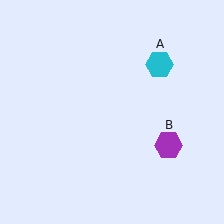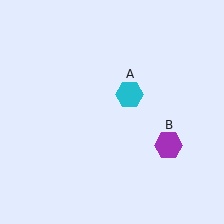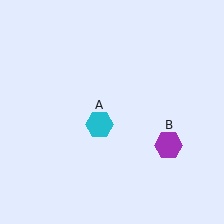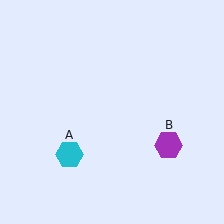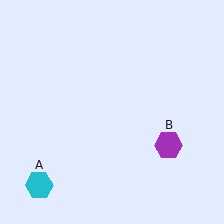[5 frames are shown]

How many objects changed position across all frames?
1 object changed position: cyan hexagon (object A).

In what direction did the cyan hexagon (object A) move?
The cyan hexagon (object A) moved down and to the left.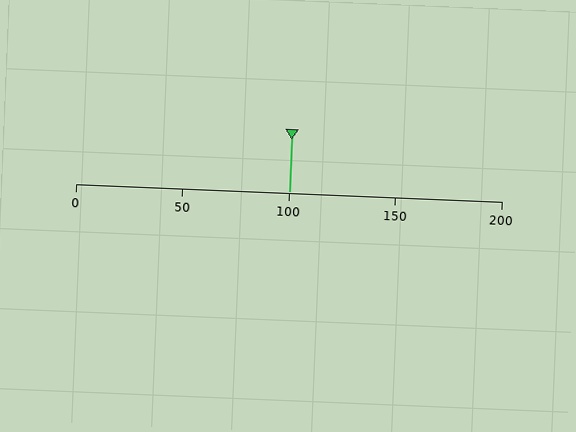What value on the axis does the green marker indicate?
The marker indicates approximately 100.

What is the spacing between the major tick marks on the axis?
The major ticks are spaced 50 apart.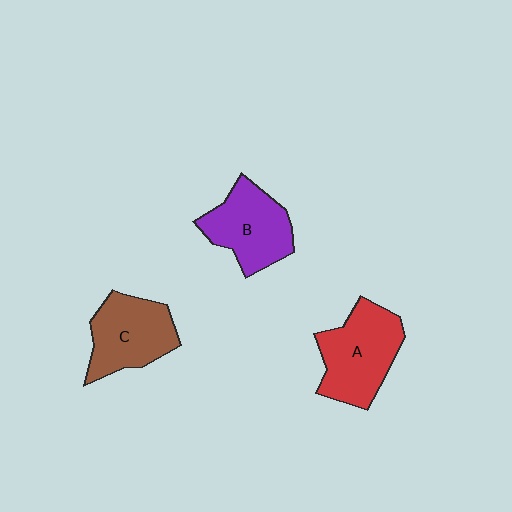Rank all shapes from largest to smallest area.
From largest to smallest: A (red), B (purple), C (brown).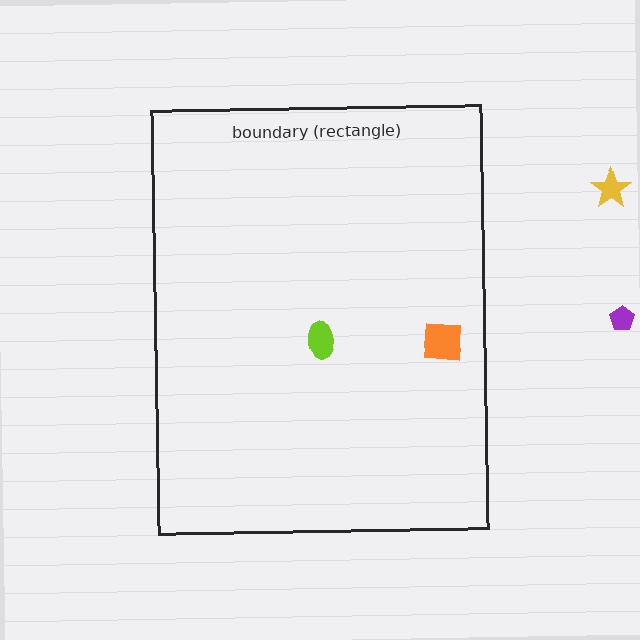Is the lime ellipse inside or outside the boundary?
Inside.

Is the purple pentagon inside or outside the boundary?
Outside.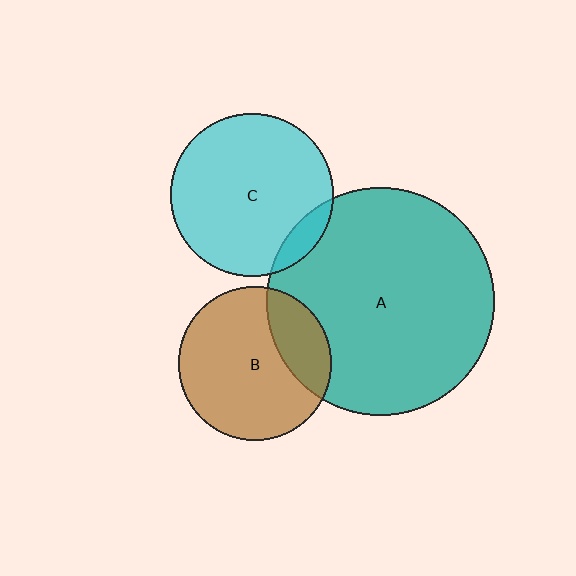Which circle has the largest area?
Circle A (teal).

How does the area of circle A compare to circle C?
Approximately 2.0 times.